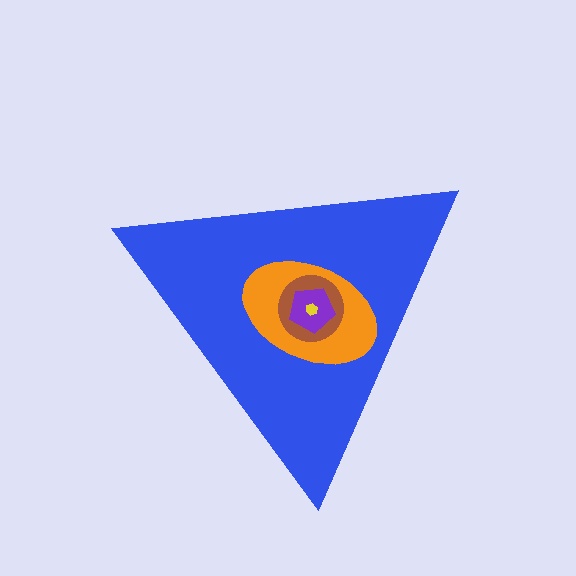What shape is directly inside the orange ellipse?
The brown circle.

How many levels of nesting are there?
5.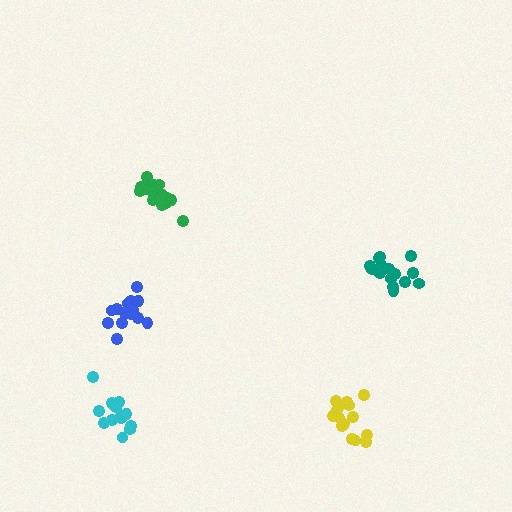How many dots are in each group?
Group 1: 17 dots, Group 2: 14 dots, Group 3: 17 dots, Group 4: 19 dots, Group 5: 14 dots (81 total).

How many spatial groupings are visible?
There are 5 spatial groupings.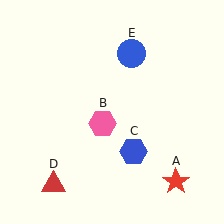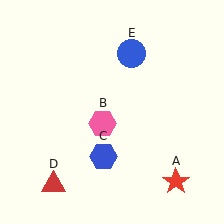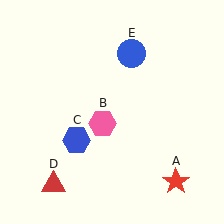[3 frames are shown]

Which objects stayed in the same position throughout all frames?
Red star (object A) and pink hexagon (object B) and red triangle (object D) and blue circle (object E) remained stationary.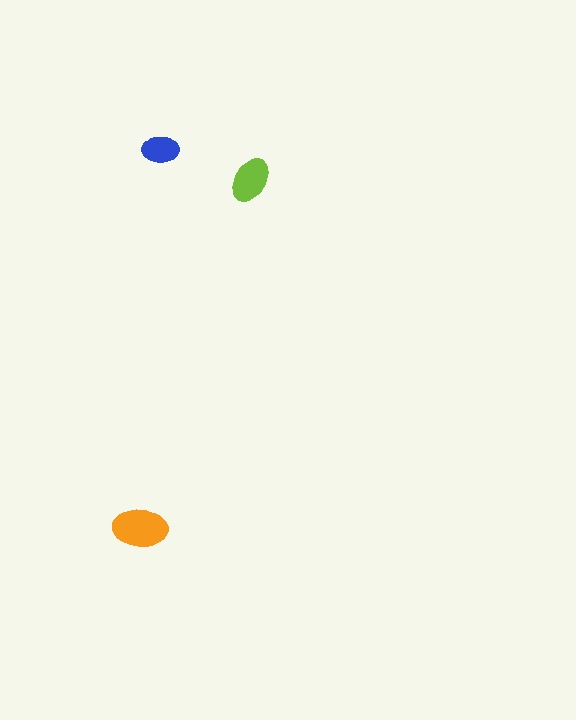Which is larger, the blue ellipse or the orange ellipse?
The orange one.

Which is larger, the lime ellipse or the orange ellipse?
The orange one.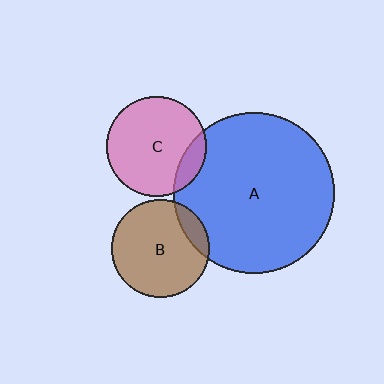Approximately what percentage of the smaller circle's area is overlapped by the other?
Approximately 15%.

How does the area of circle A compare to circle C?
Approximately 2.6 times.